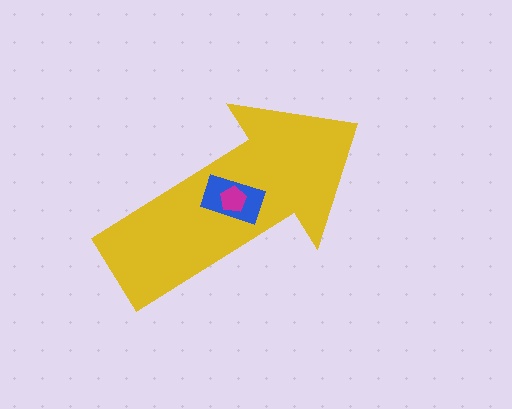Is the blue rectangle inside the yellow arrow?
Yes.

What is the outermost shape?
The yellow arrow.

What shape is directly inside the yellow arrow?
The blue rectangle.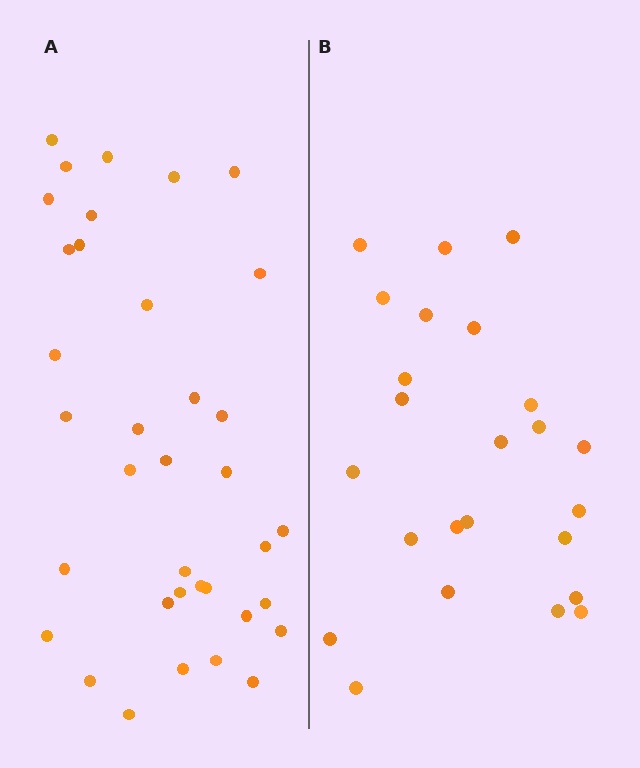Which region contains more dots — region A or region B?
Region A (the left region) has more dots.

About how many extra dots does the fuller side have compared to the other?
Region A has roughly 12 or so more dots than region B.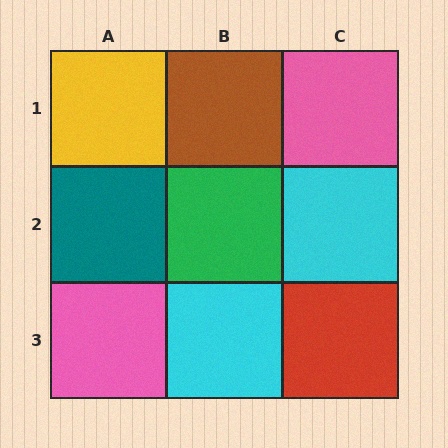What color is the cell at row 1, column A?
Yellow.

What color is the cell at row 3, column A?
Pink.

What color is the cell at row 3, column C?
Red.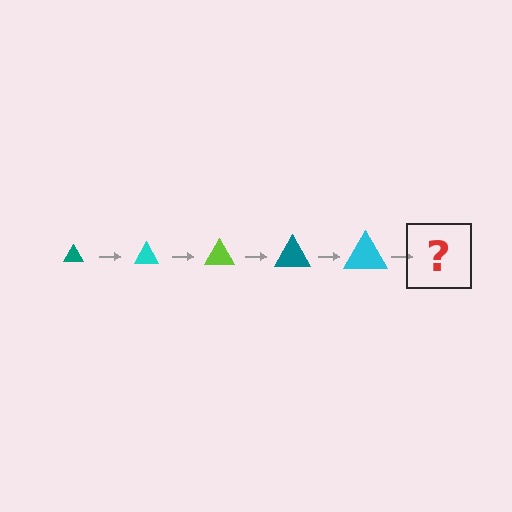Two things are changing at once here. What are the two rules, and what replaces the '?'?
The two rules are that the triangle grows larger each step and the color cycles through teal, cyan, and lime. The '?' should be a lime triangle, larger than the previous one.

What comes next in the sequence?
The next element should be a lime triangle, larger than the previous one.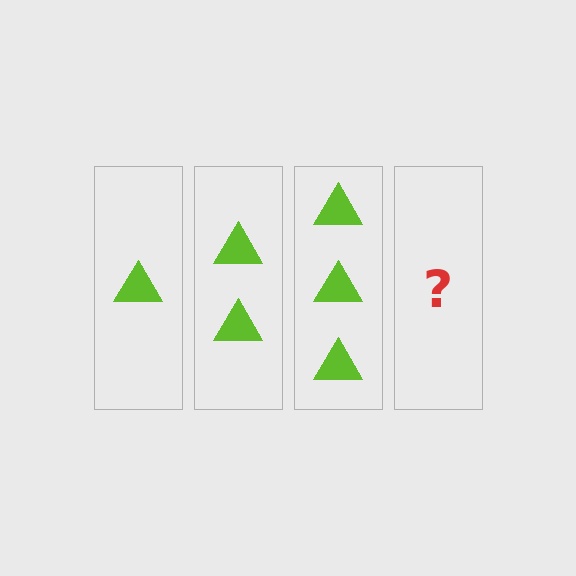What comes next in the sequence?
The next element should be 4 triangles.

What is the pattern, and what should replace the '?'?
The pattern is that each step adds one more triangle. The '?' should be 4 triangles.